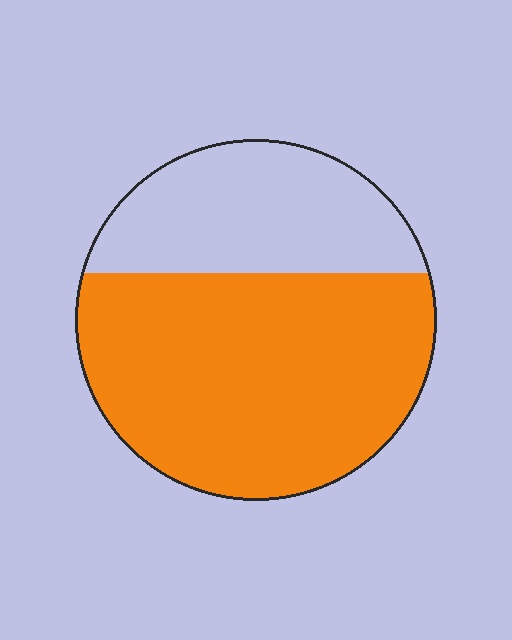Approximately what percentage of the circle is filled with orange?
Approximately 65%.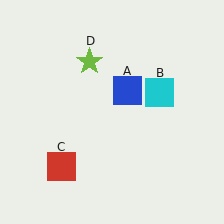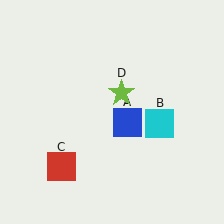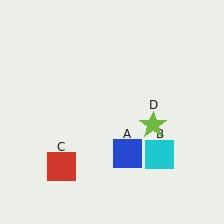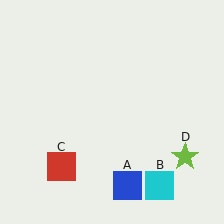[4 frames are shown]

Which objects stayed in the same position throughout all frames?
Red square (object C) remained stationary.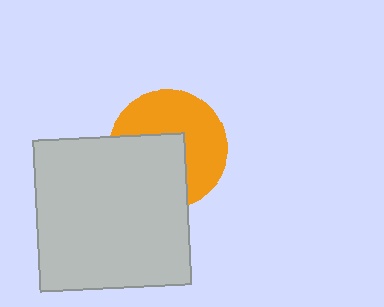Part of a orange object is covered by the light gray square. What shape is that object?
It is a circle.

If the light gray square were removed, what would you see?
You would see the complete orange circle.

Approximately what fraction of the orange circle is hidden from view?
Roughly 45% of the orange circle is hidden behind the light gray square.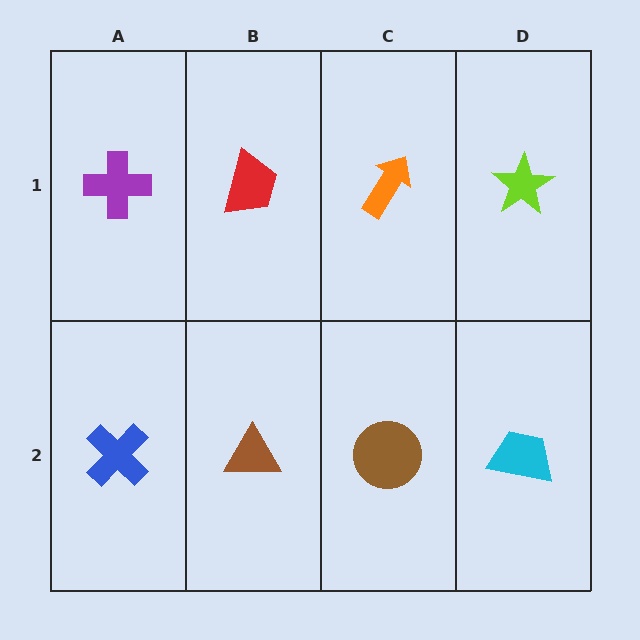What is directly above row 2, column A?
A purple cross.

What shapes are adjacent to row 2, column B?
A red trapezoid (row 1, column B), a blue cross (row 2, column A), a brown circle (row 2, column C).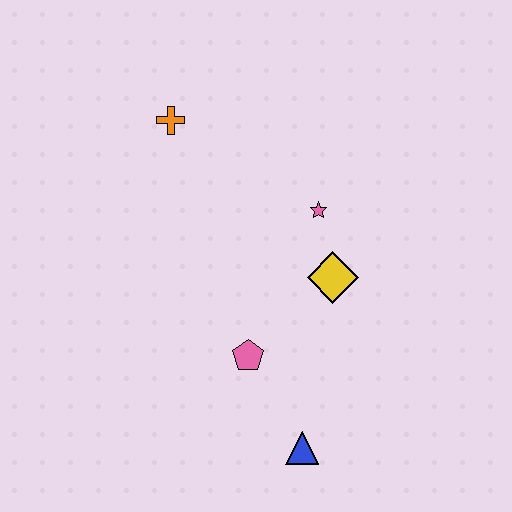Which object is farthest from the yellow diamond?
The orange cross is farthest from the yellow diamond.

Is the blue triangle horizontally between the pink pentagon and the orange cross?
No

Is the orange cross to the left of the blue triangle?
Yes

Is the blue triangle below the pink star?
Yes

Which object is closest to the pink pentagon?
The blue triangle is closest to the pink pentagon.